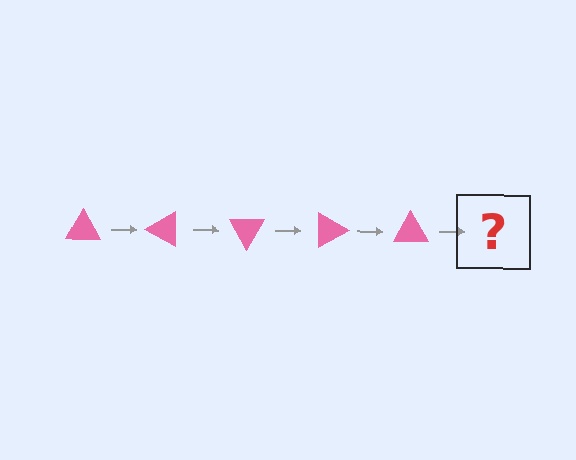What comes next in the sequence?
The next element should be a pink triangle rotated 150 degrees.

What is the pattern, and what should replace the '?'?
The pattern is that the triangle rotates 30 degrees each step. The '?' should be a pink triangle rotated 150 degrees.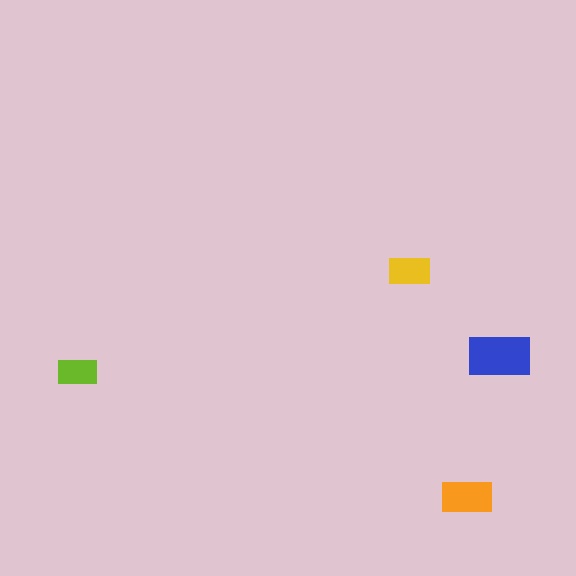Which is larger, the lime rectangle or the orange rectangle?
The orange one.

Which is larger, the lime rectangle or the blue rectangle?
The blue one.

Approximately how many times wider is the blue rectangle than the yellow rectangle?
About 1.5 times wider.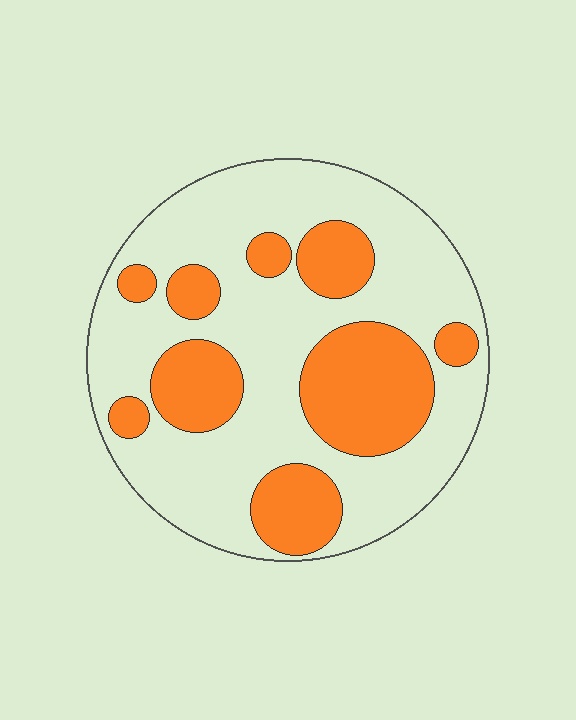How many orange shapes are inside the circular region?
9.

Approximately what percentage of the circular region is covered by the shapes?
Approximately 30%.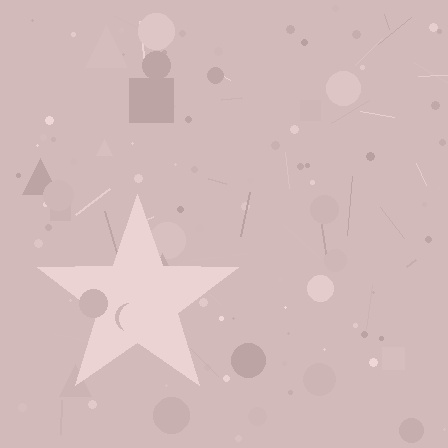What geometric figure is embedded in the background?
A star is embedded in the background.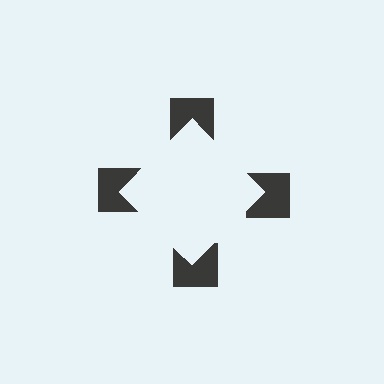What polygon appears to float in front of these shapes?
An illusory square — its edges are inferred from the aligned wedge cuts in the notched squares, not physically drawn.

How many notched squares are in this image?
There are 4 — one at each vertex of the illusory square.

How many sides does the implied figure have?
4 sides.